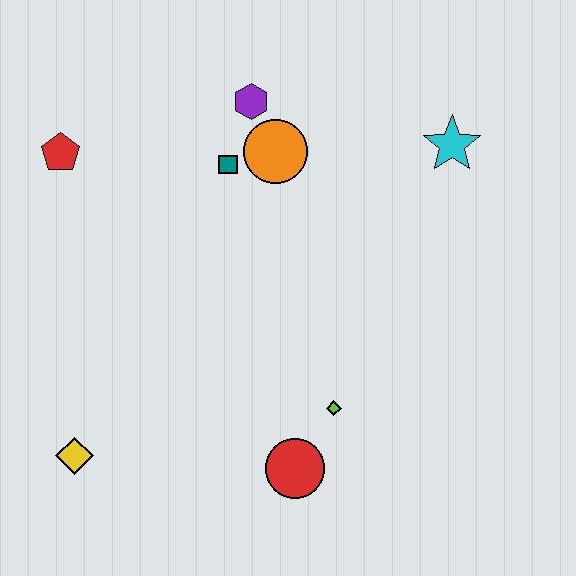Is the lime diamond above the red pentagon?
No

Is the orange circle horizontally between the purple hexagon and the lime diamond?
Yes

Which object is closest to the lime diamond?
The red circle is closest to the lime diamond.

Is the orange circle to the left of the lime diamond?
Yes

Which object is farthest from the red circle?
The red pentagon is farthest from the red circle.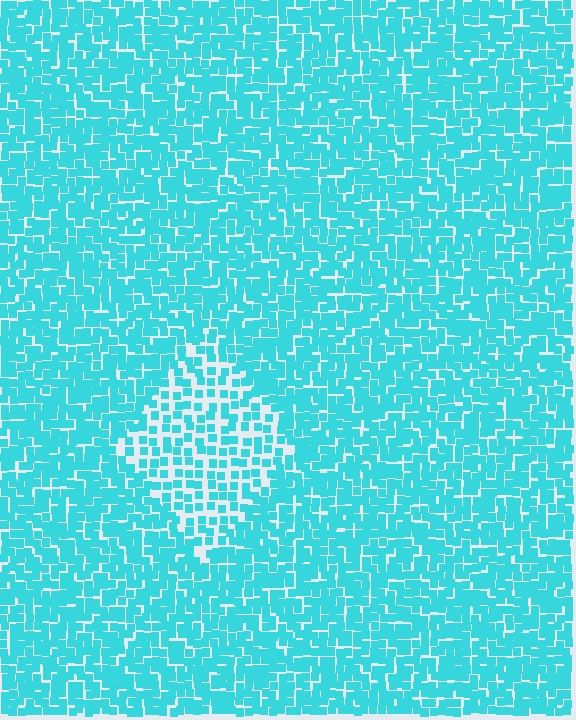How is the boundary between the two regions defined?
The boundary is defined by a change in element density (approximately 1.8x ratio). All elements are the same color, size, and shape.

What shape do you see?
I see a diamond.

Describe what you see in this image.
The image contains small cyan elements arranged at two different densities. A diamond-shaped region is visible where the elements are less densely packed than the surrounding area.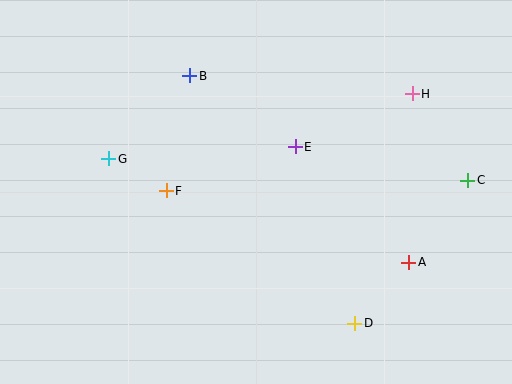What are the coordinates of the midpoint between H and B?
The midpoint between H and B is at (301, 85).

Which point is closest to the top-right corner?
Point H is closest to the top-right corner.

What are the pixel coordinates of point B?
Point B is at (190, 76).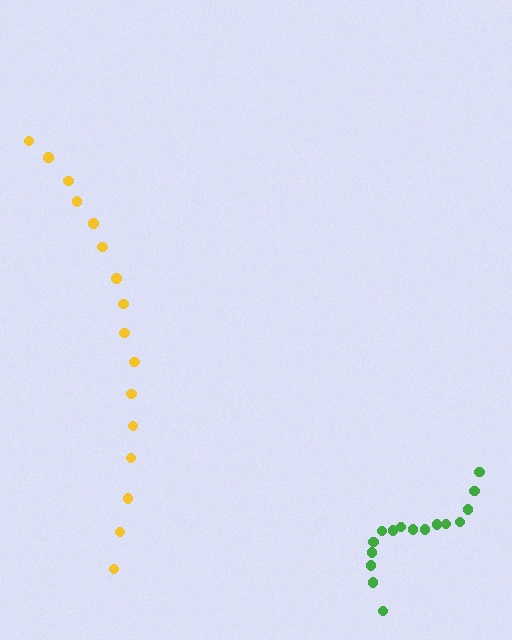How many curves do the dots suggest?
There are 2 distinct paths.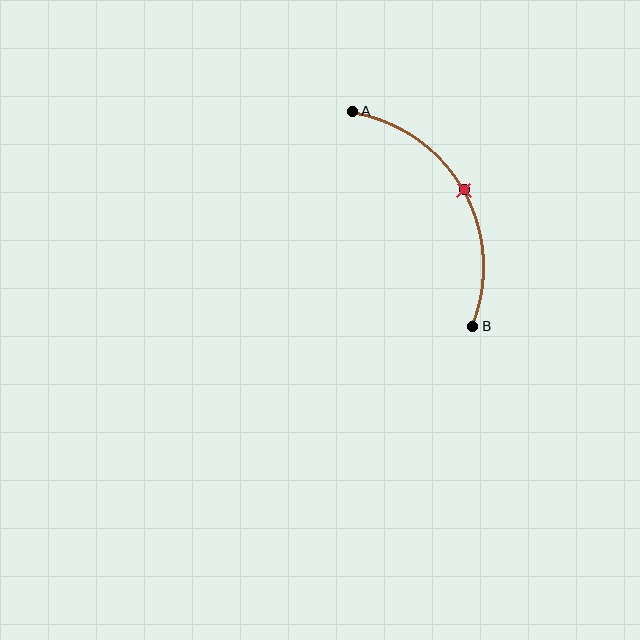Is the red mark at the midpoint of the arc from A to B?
Yes. The red mark lies on the arc at equal arc-length from both A and B — it is the arc midpoint.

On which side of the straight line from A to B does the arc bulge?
The arc bulges to the right of the straight line connecting A and B.